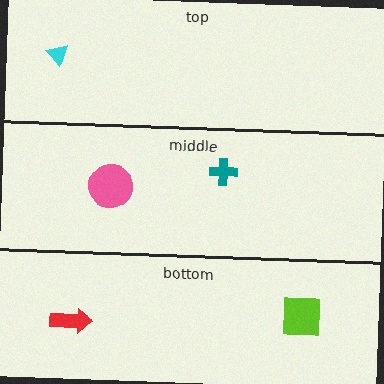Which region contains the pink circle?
The middle region.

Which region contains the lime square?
The bottom region.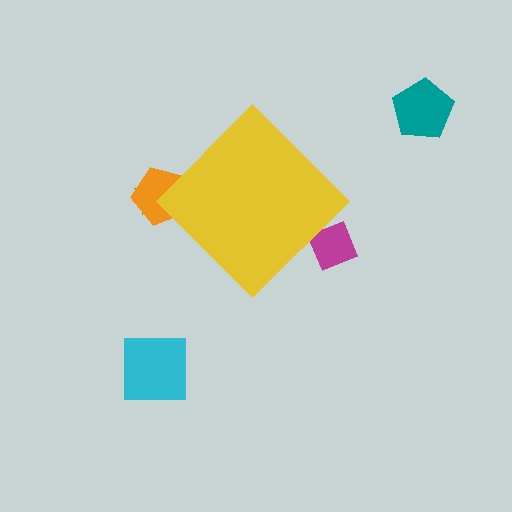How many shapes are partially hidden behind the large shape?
3 shapes are partially hidden.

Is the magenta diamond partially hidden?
Yes, the magenta diamond is partially hidden behind the yellow diamond.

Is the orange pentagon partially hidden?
Yes, the orange pentagon is partially hidden behind the yellow diamond.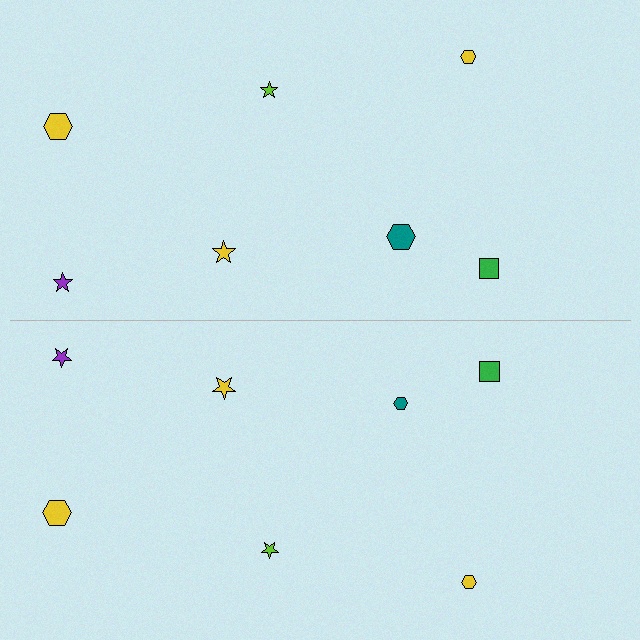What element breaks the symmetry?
The teal hexagon on the bottom side has a different size than its mirror counterpart.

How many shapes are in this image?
There are 14 shapes in this image.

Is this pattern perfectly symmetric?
No, the pattern is not perfectly symmetric. The teal hexagon on the bottom side has a different size than its mirror counterpart.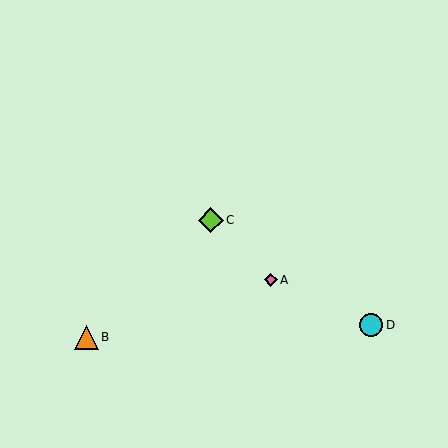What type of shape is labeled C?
Shape C is a lime diamond.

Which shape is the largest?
The lime diamond (labeled C) is the largest.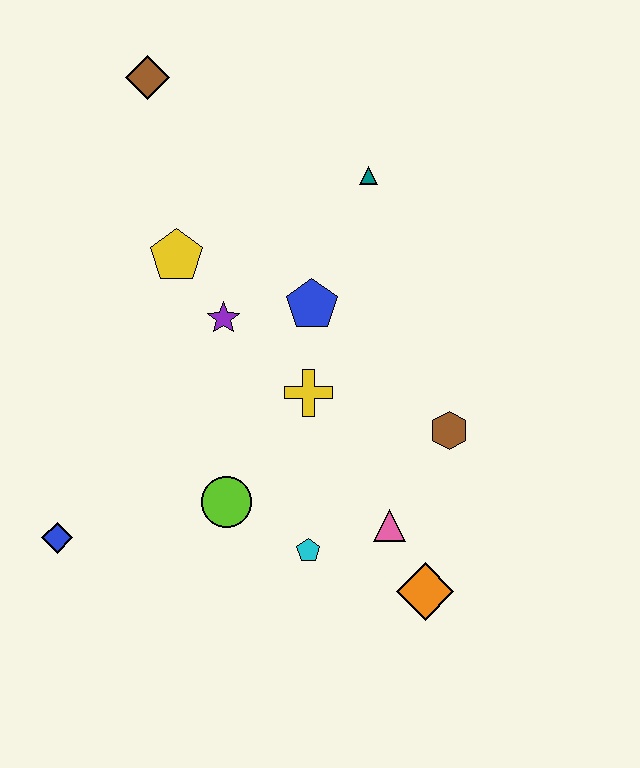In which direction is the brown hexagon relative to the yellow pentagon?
The brown hexagon is to the right of the yellow pentagon.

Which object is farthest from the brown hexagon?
The brown diamond is farthest from the brown hexagon.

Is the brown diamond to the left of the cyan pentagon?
Yes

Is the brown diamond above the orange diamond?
Yes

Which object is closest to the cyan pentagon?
The pink triangle is closest to the cyan pentagon.